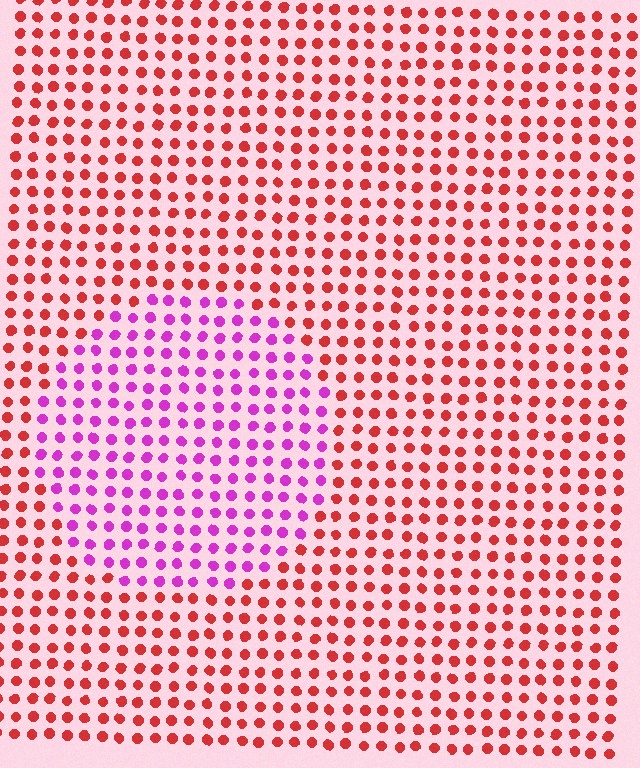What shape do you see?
I see a circle.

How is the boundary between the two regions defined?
The boundary is defined purely by a slight shift in hue (about 56 degrees). Spacing, size, and orientation are identical on both sides.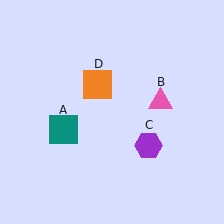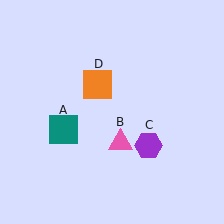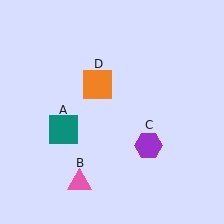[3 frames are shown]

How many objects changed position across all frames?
1 object changed position: pink triangle (object B).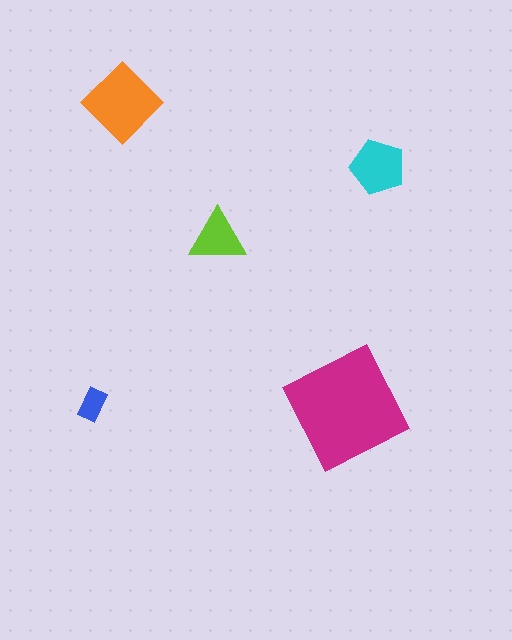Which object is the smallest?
The blue rectangle.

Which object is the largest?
The magenta square.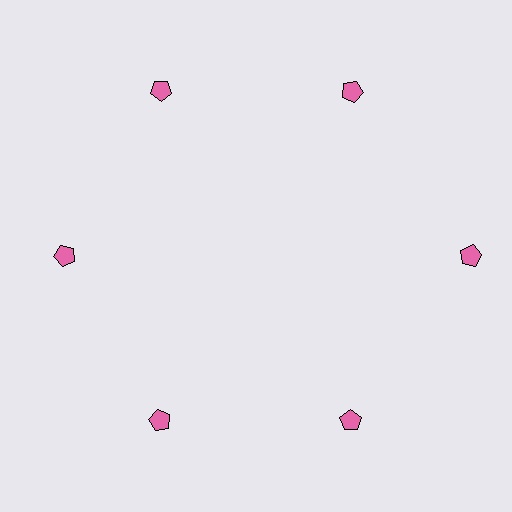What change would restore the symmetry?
The symmetry would be restored by moving it inward, back onto the ring so that all 6 pentagons sit at equal angles and equal distance from the center.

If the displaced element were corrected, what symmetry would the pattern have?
It would have 6-fold rotational symmetry — the pattern would map onto itself every 60 degrees.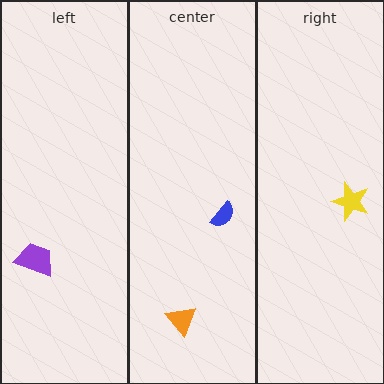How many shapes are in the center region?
2.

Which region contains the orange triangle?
The center region.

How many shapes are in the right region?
1.